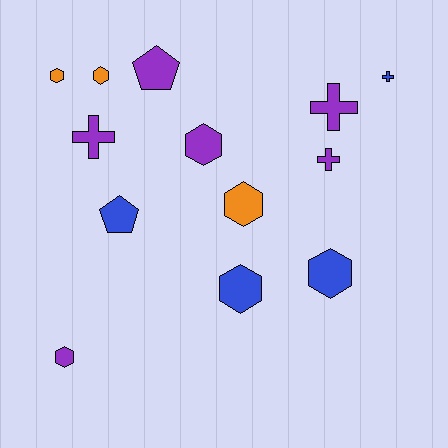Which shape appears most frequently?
Hexagon, with 7 objects.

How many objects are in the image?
There are 13 objects.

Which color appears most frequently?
Purple, with 6 objects.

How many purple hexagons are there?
There are 2 purple hexagons.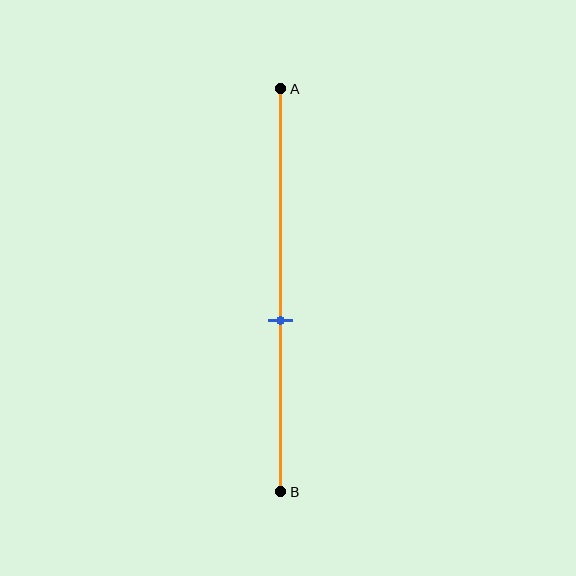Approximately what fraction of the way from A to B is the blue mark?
The blue mark is approximately 55% of the way from A to B.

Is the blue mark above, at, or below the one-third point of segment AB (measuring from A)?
The blue mark is below the one-third point of segment AB.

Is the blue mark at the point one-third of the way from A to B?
No, the mark is at about 55% from A, not at the 33% one-third point.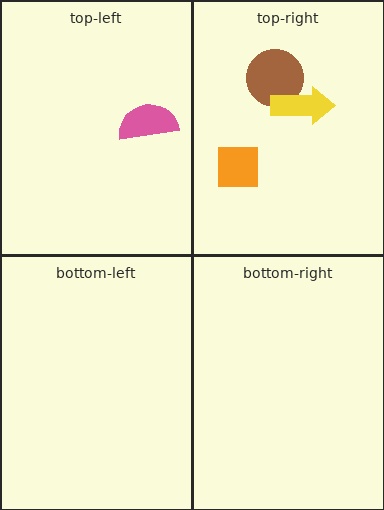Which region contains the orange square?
The top-right region.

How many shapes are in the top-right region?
3.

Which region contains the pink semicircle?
The top-left region.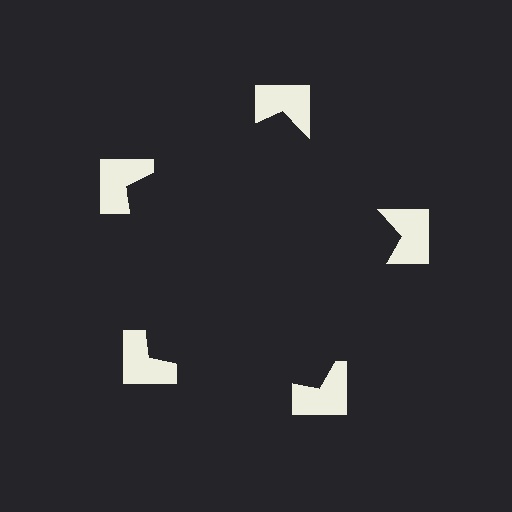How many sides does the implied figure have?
5 sides.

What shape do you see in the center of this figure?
An illusory pentagon — its edges are inferred from the aligned wedge cuts in the notched squares, not physically drawn.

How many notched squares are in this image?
There are 5 — one at each vertex of the illusory pentagon.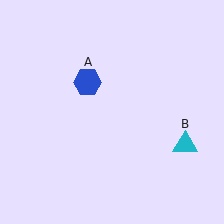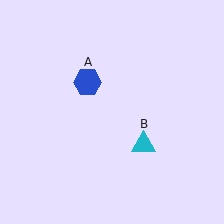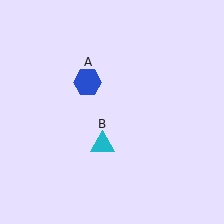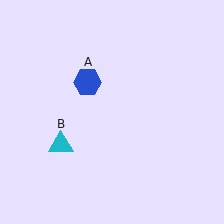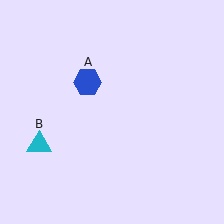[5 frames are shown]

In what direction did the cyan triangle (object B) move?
The cyan triangle (object B) moved left.